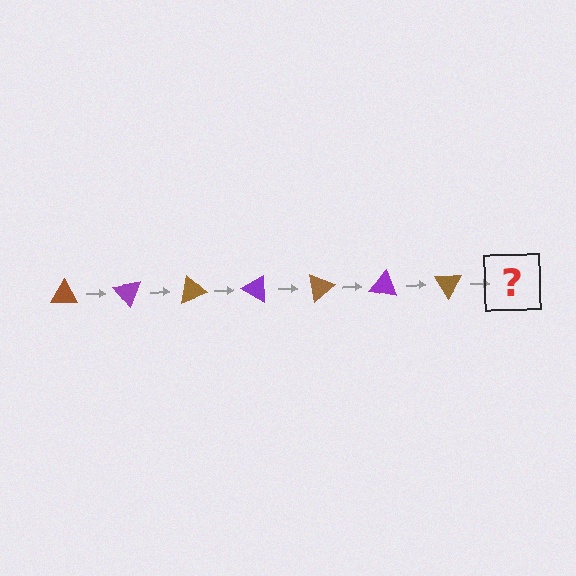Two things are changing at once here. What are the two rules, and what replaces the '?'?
The two rules are that it rotates 50 degrees each step and the color cycles through brown and purple. The '?' should be a purple triangle, rotated 350 degrees from the start.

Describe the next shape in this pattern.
It should be a purple triangle, rotated 350 degrees from the start.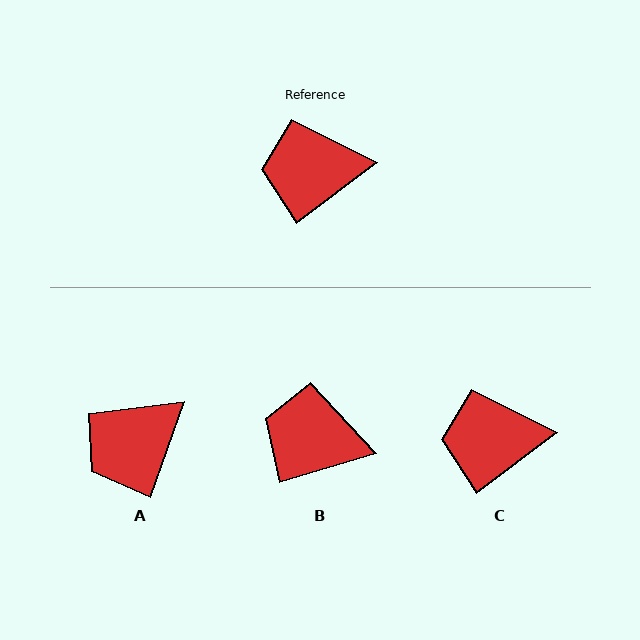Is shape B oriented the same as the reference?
No, it is off by about 21 degrees.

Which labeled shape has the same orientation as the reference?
C.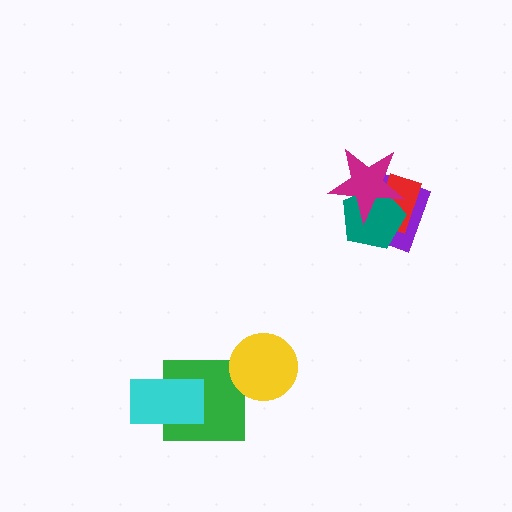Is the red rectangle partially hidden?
Yes, it is partially covered by another shape.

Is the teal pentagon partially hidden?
Yes, it is partially covered by another shape.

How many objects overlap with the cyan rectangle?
1 object overlaps with the cyan rectangle.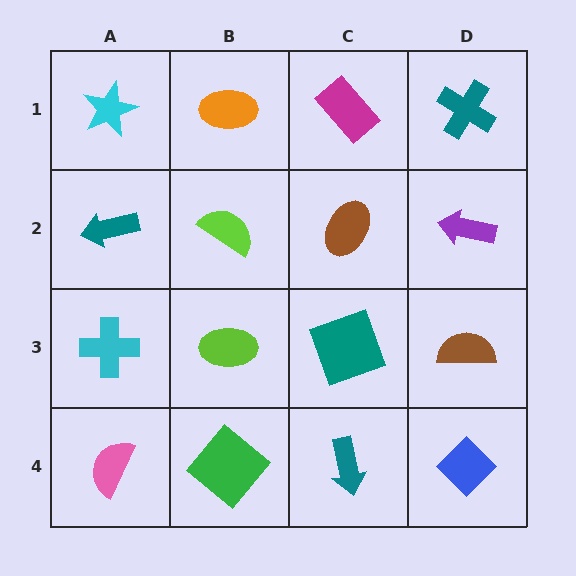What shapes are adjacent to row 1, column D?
A purple arrow (row 2, column D), a magenta rectangle (row 1, column C).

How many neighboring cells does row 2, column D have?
3.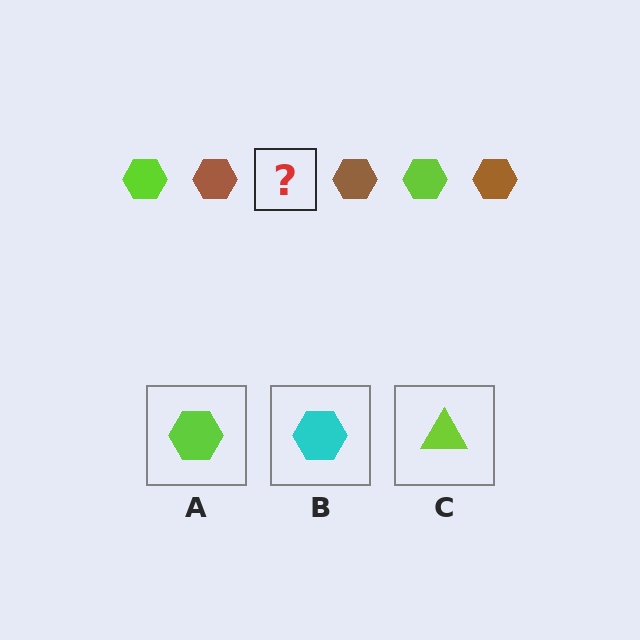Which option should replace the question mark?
Option A.